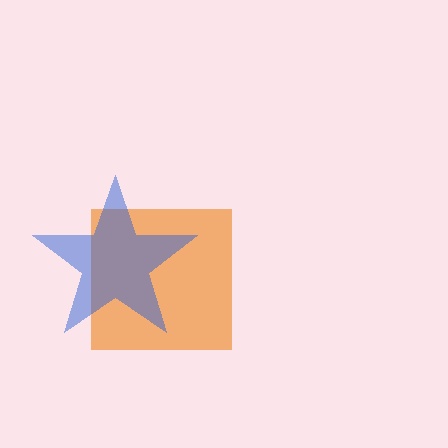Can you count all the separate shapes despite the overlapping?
Yes, there are 2 separate shapes.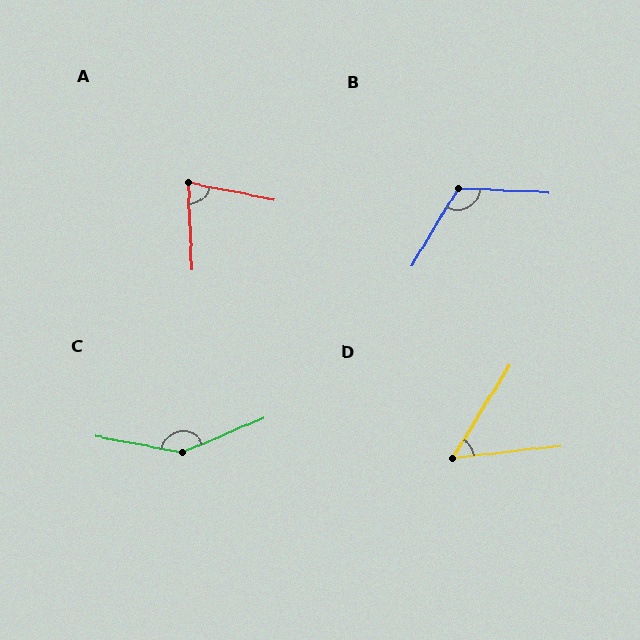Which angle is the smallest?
D, at approximately 52 degrees.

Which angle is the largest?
C, at approximately 146 degrees.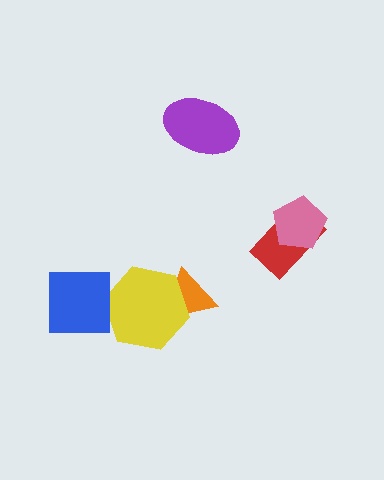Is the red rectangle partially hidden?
Yes, it is partially covered by another shape.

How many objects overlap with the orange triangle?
1 object overlaps with the orange triangle.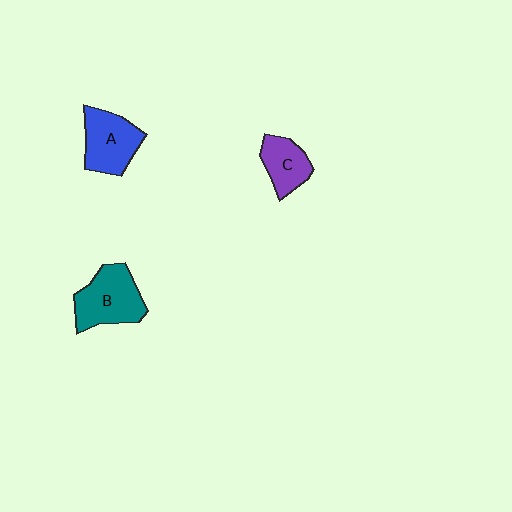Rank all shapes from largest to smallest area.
From largest to smallest: B (teal), A (blue), C (purple).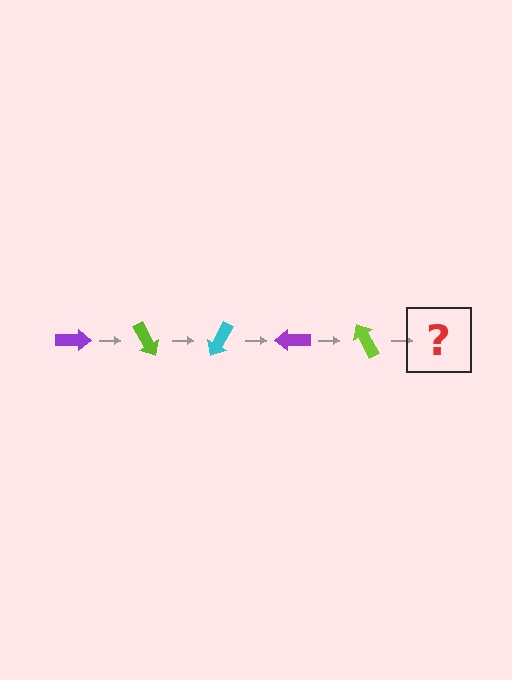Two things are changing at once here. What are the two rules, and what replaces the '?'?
The two rules are that it rotates 60 degrees each step and the color cycles through purple, lime, and cyan. The '?' should be a cyan arrow, rotated 300 degrees from the start.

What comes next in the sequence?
The next element should be a cyan arrow, rotated 300 degrees from the start.